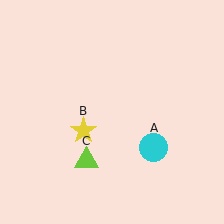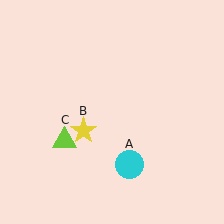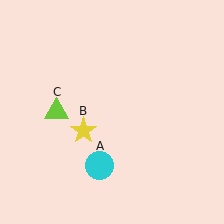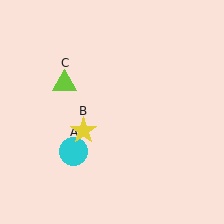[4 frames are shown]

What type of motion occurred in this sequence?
The cyan circle (object A), lime triangle (object C) rotated clockwise around the center of the scene.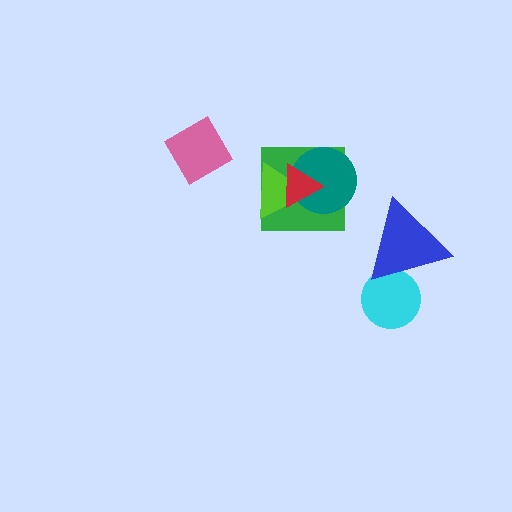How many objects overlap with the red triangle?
3 objects overlap with the red triangle.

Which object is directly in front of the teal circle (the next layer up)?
The lime triangle is directly in front of the teal circle.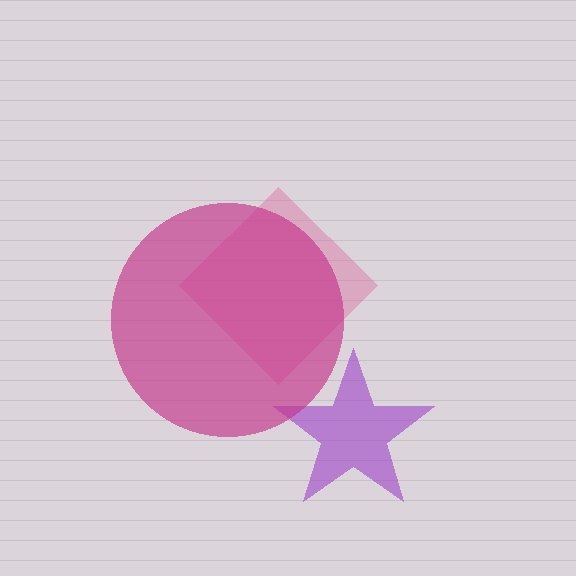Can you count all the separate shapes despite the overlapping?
Yes, there are 3 separate shapes.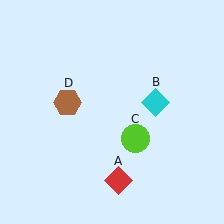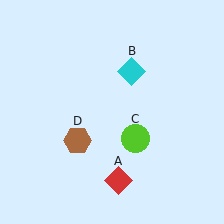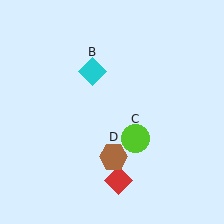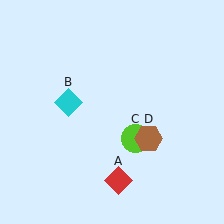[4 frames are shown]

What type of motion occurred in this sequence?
The cyan diamond (object B), brown hexagon (object D) rotated counterclockwise around the center of the scene.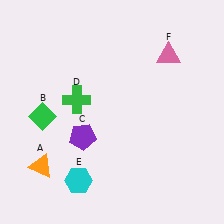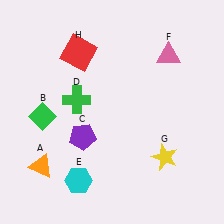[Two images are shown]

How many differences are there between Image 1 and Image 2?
There are 2 differences between the two images.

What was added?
A yellow star (G), a red square (H) were added in Image 2.